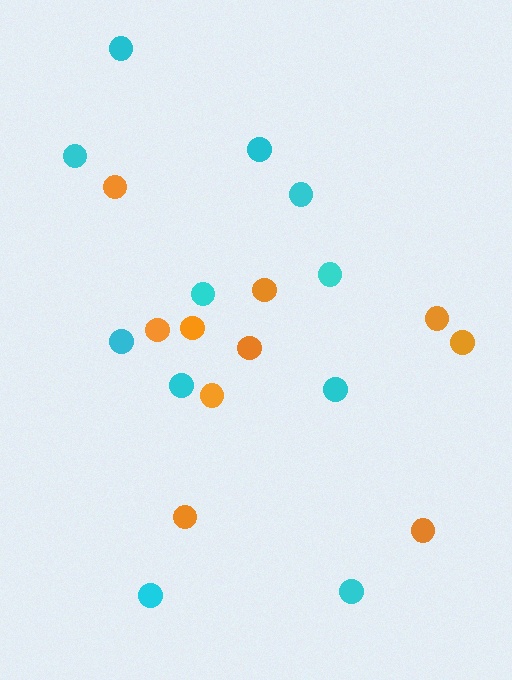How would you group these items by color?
There are 2 groups: one group of cyan circles (11) and one group of orange circles (10).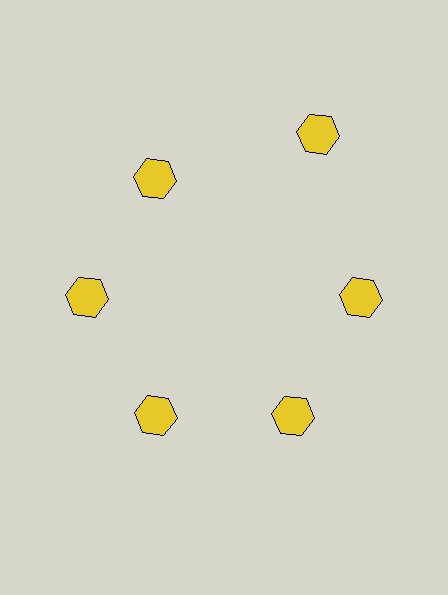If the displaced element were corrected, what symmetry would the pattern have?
It would have 6-fold rotational symmetry — the pattern would map onto itself every 60 degrees.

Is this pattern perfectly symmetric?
No. The 6 yellow hexagons are arranged in a ring, but one element near the 1 o'clock position is pushed outward from the center, breaking the 6-fold rotational symmetry.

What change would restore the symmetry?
The symmetry would be restored by moving it inward, back onto the ring so that all 6 hexagons sit at equal angles and equal distance from the center.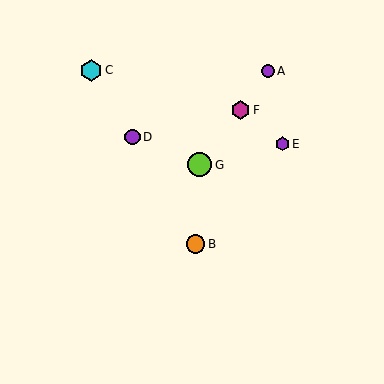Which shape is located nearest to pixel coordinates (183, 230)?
The orange circle (labeled B) at (195, 244) is nearest to that location.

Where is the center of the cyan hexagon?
The center of the cyan hexagon is at (91, 70).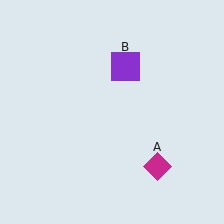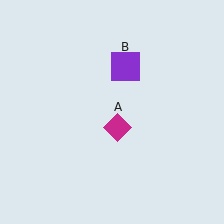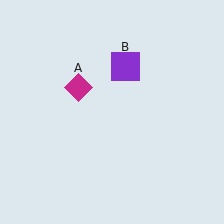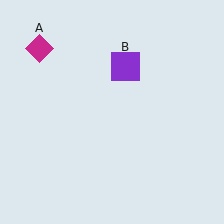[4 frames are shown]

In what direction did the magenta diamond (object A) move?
The magenta diamond (object A) moved up and to the left.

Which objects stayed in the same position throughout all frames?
Purple square (object B) remained stationary.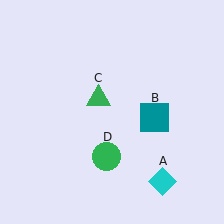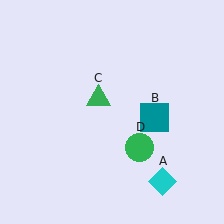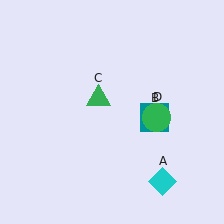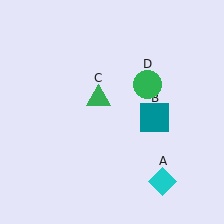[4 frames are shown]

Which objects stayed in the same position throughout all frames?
Cyan diamond (object A) and teal square (object B) and green triangle (object C) remained stationary.